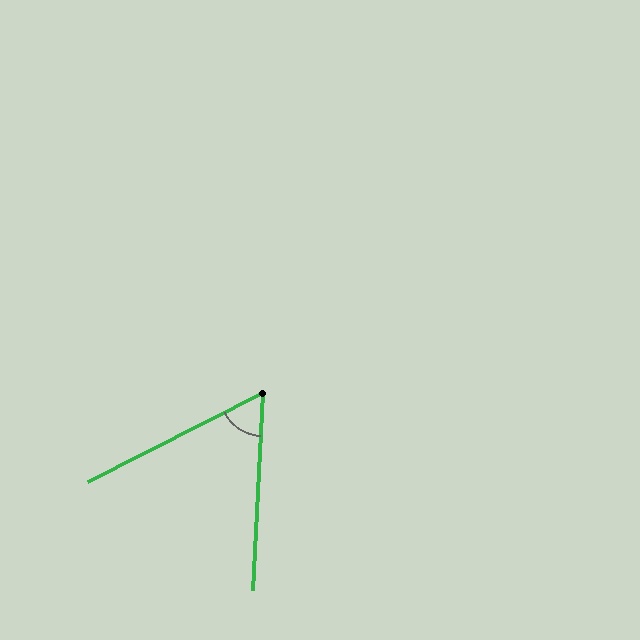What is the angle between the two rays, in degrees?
Approximately 60 degrees.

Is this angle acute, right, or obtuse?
It is acute.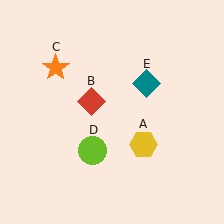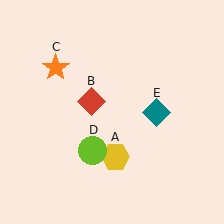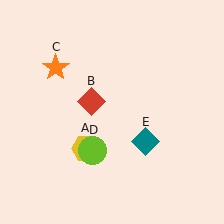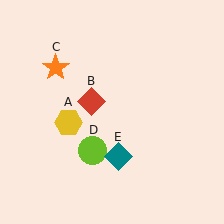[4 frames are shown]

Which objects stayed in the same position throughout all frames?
Red diamond (object B) and orange star (object C) and lime circle (object D) remained stationary.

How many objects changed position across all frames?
2 objects changed position: yellow hexagon (object A), teal diamond (object E).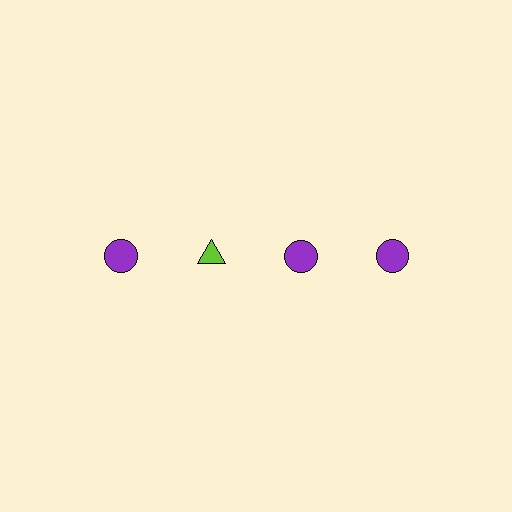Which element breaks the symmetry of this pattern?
The lime triangle in the top row, second from left column breaks the symmetry. All other shapes are purple circles.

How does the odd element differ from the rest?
It differs in both color (lime instead of purple) and shape (triangle instead of circle).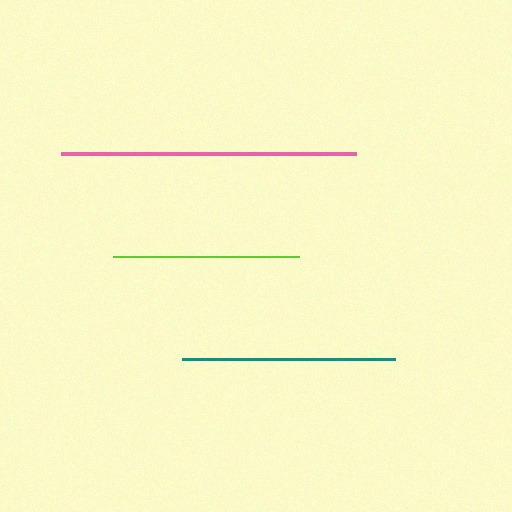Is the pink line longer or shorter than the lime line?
The pink line is longer than the lime line.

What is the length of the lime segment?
The lime segment is approximately 186 pixels long.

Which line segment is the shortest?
The lime line is the shortest at approximately 186 pixels.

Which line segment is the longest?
The pink line is the longest at approximately 295 pixels.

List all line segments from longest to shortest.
From longest to shortest: pink, teal, lime.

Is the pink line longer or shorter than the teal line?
The pink line is longer than the teal line.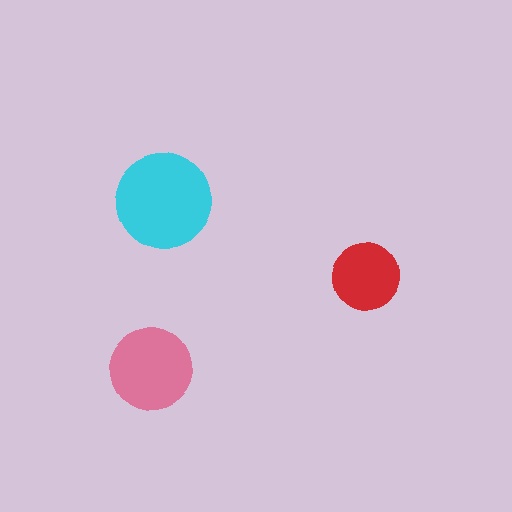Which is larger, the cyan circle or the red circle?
The cyan one.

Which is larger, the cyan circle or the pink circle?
The cyan one.